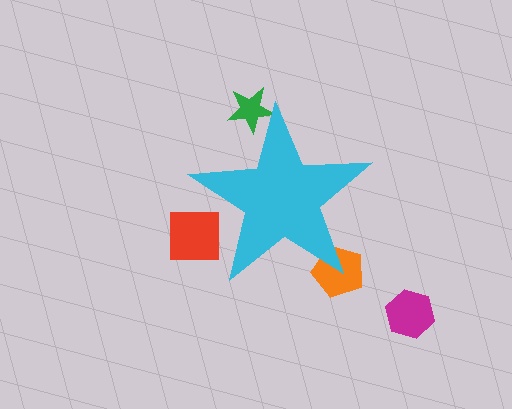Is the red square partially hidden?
Yes, the red square is partially hidden behind the cyan star.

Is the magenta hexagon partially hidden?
No, the magenta hexagon is fully visible.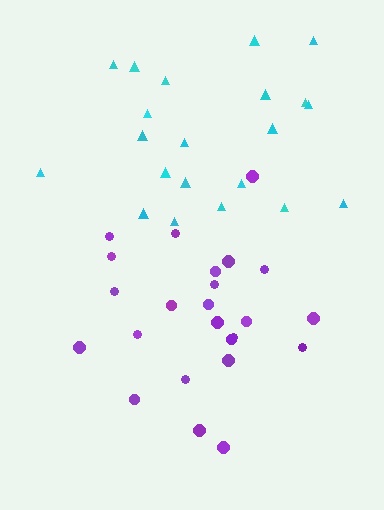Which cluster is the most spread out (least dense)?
Cyan.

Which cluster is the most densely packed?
Purple.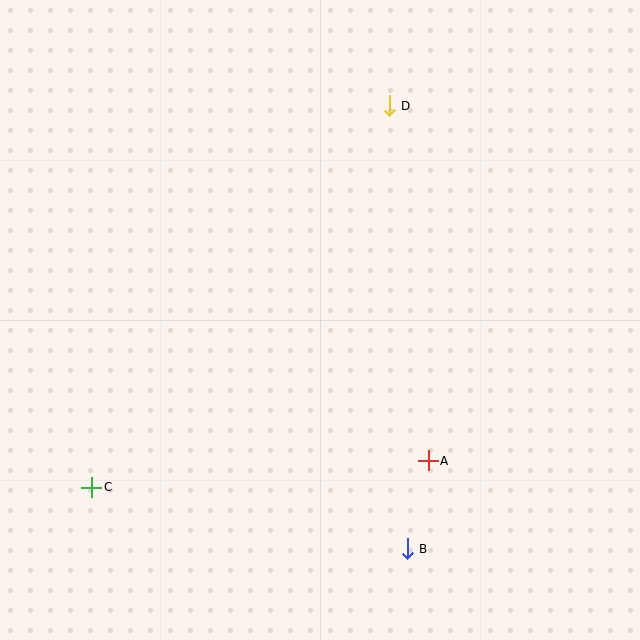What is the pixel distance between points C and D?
The distance between C and D is 484 pixels.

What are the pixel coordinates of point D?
Point D is at (389, 106).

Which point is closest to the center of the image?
Point A at (428, 461) is closest to the center.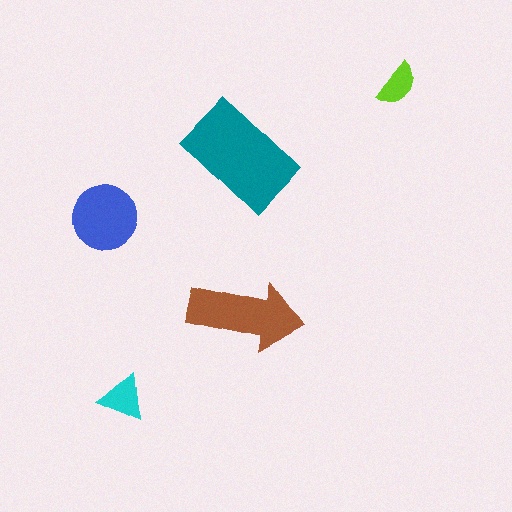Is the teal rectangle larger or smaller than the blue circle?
Larger.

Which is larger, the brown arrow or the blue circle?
The brown arrow.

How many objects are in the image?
There are 5 objects in the image.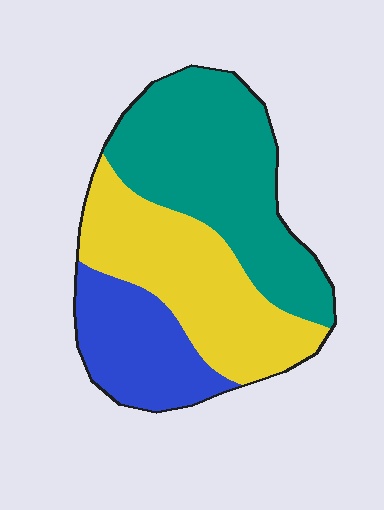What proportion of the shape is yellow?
Yellow covers around 35% of the shape.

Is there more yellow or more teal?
Teal.